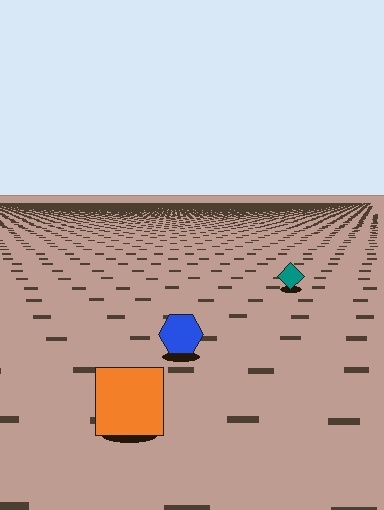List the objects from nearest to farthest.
From nearest to farthest: the orange square, the blue hexagon, the teal diamond.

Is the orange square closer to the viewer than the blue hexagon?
Yes. The orange square is closer — you can tell from the texture gradient: the ground texture is coarser near it.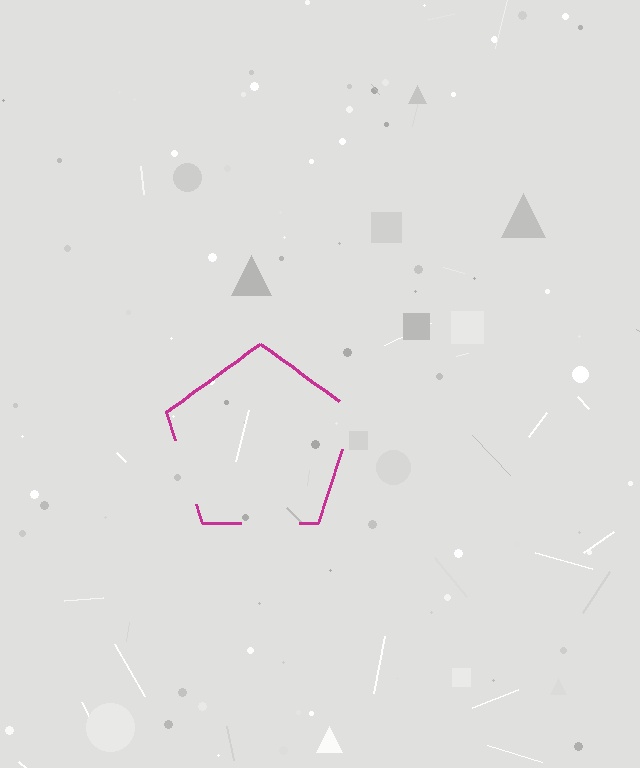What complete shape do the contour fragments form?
The contour fragments form a pentagon.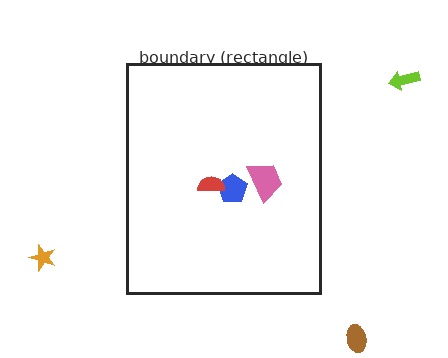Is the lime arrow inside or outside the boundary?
Outside.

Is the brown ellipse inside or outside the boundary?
Outside.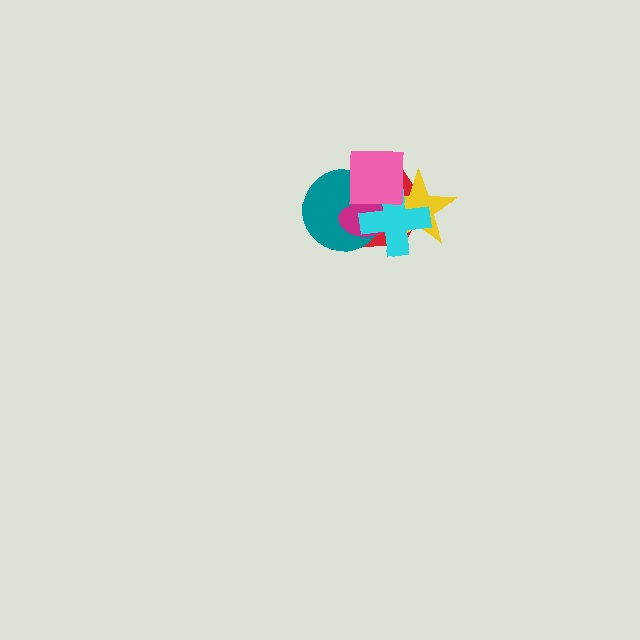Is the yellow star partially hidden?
Yes, it is partially covered by another shape.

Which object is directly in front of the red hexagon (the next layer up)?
The teal circle is directly in front of the red hexagon.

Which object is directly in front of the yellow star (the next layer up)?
The cyan cross is directly in front of the yellow star.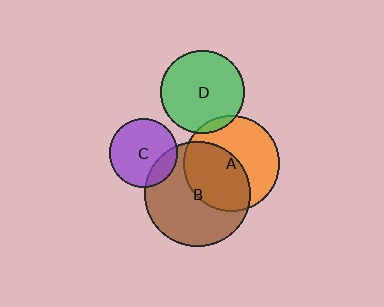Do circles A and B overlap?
Yes.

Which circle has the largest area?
Circle B (brown).